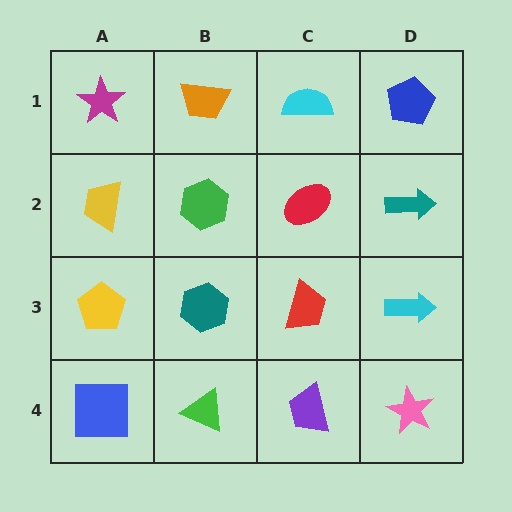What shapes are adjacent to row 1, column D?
A teal arrow (row 2, column D), a cyan semicircle (row 1, column C).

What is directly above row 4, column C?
A red trapezoid.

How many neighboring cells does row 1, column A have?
2.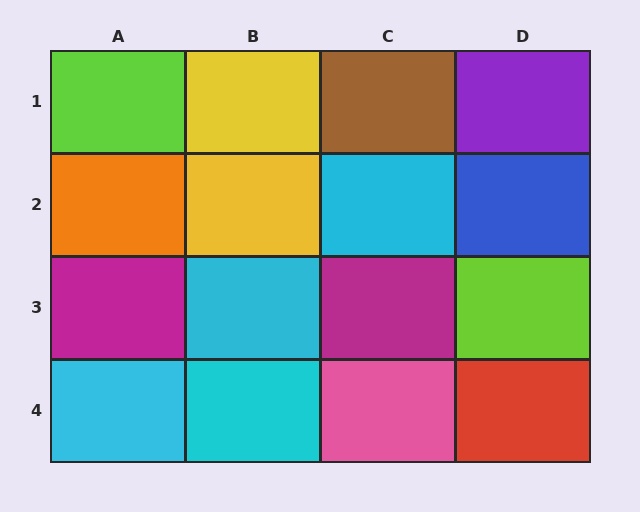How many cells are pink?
1 cell is pink.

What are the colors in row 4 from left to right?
Cyan, cyan, pink, red.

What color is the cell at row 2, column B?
Yellow.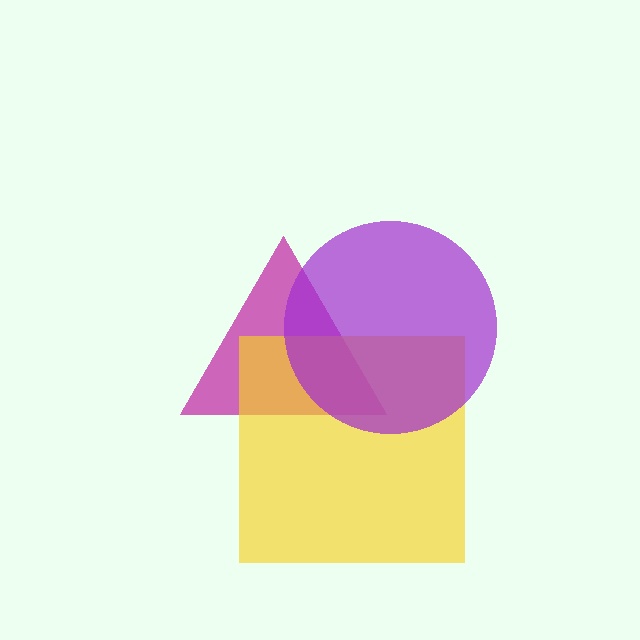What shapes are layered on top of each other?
The layered shapes are: a magenta triangle, a yellow square, a purple circle.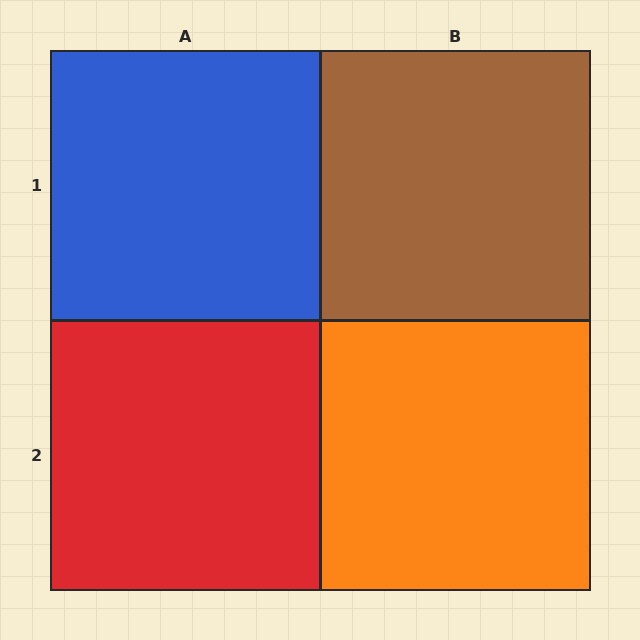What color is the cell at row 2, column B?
Orange.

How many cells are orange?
1 cell is orange.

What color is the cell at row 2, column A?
Red.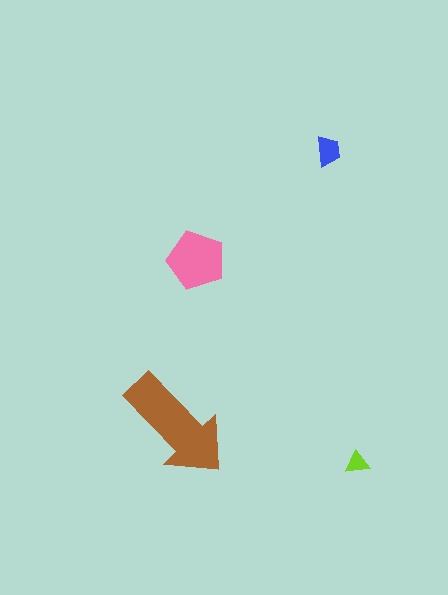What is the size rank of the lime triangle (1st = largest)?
4th.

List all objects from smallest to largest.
The lime triangle, the blue trapezoid, the pink pentagon, the brown arrow.